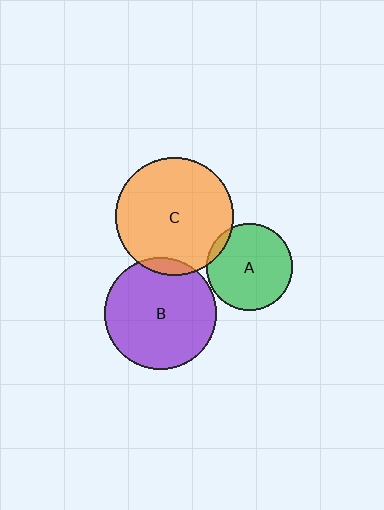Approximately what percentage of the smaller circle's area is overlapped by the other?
Approximately 5%.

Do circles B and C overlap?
Yes.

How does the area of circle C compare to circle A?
Approximately 1.9 times.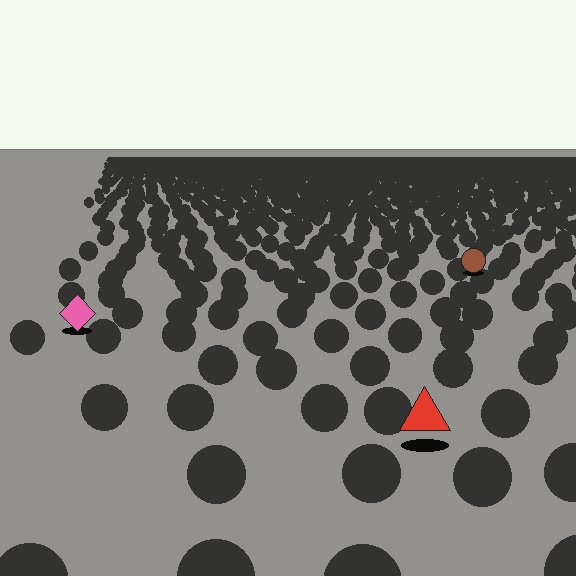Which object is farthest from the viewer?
The brown circle is farthest from the viewer. It appears smaller and the ground texture around it is denser.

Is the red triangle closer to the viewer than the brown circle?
Yes. The red triangle is closer — you can tell from the texture gradient: the ground texture is coarser near it.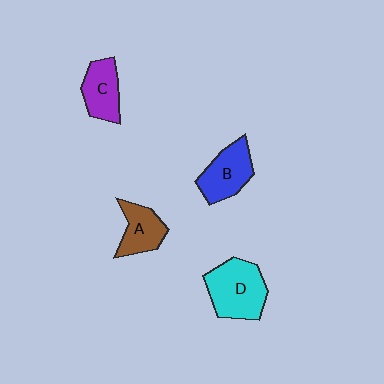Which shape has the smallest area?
Shape A (brown).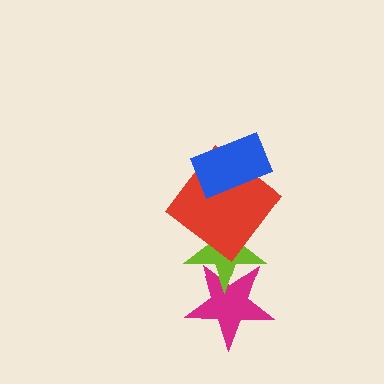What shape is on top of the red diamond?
The blue rectangle is on top of the red diamond.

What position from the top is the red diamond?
The red diamond is 2nd from the top.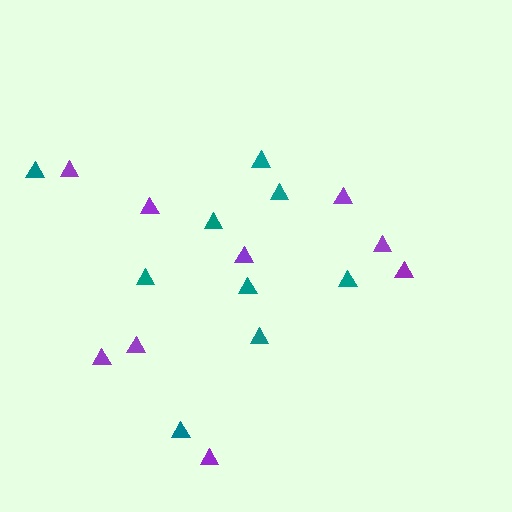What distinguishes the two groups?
There are 2 groups: one group of teal triangles (9) and one group of purple triangles (9).